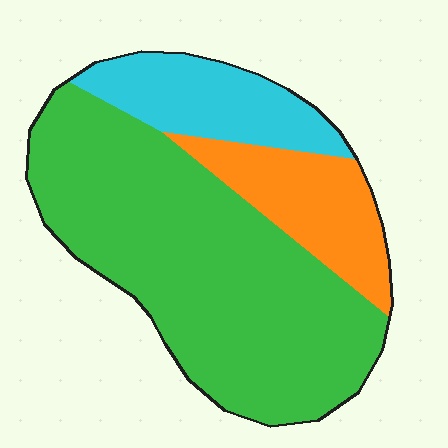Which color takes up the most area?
Green, at roughly 65%.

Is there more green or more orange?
Green.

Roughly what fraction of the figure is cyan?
Cyan takes up about one sixth (1/6) of the figure.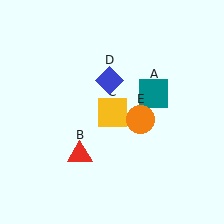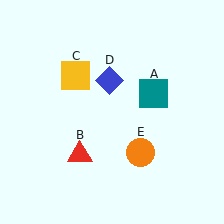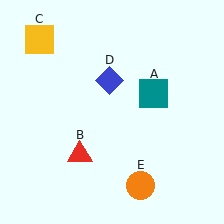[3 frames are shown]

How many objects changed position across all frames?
2 objects changed position: yellow square (object C), orange circle (object E).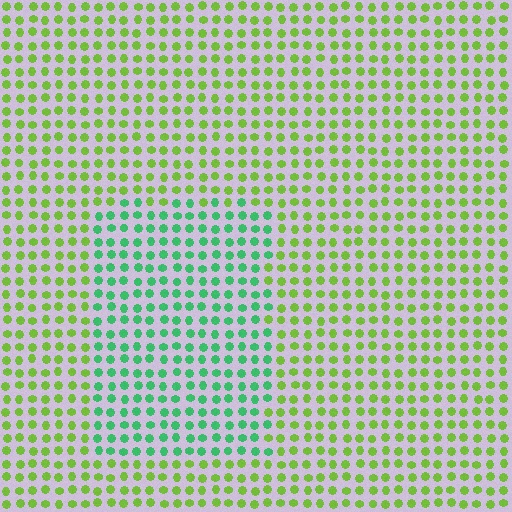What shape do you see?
I see a rectangle.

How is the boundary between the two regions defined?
The boundary is defined purely by a slight shift in hue (about 48 degrees). Spacing, size, and orientation are identical on both sides.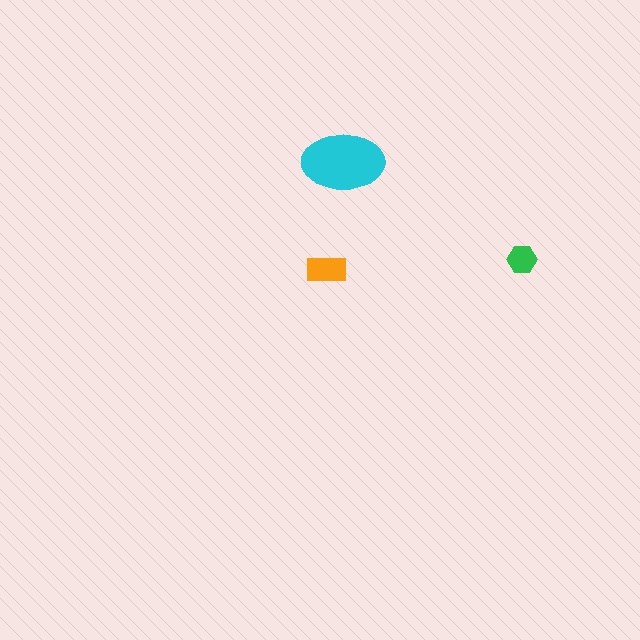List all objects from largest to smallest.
The cyan ellipse, the orange rectangle, the green hexagon.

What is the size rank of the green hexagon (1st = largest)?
3rd.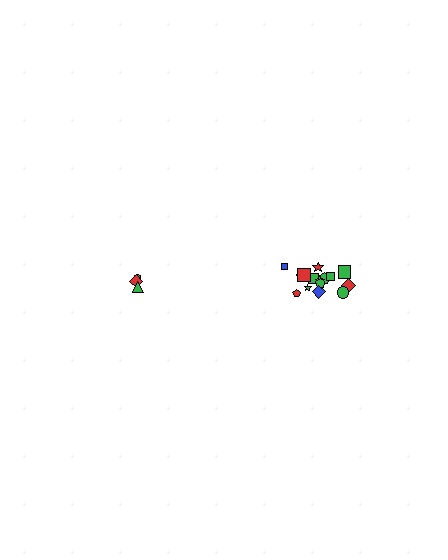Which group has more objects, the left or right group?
The right group.